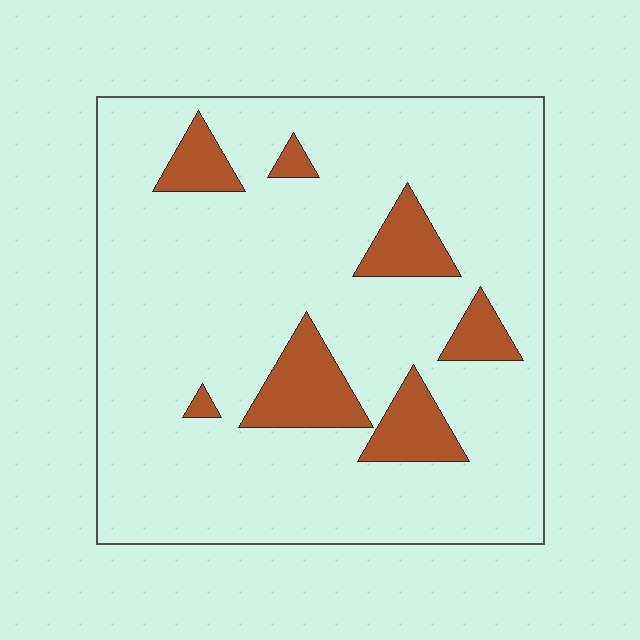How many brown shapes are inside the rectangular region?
7.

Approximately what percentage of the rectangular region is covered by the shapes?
Approximately 15%.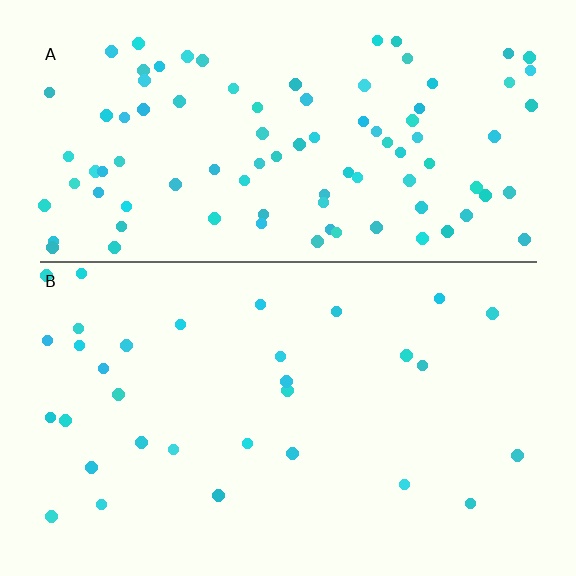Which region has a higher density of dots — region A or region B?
A (the top).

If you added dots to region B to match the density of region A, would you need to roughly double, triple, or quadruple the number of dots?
Approximately triple.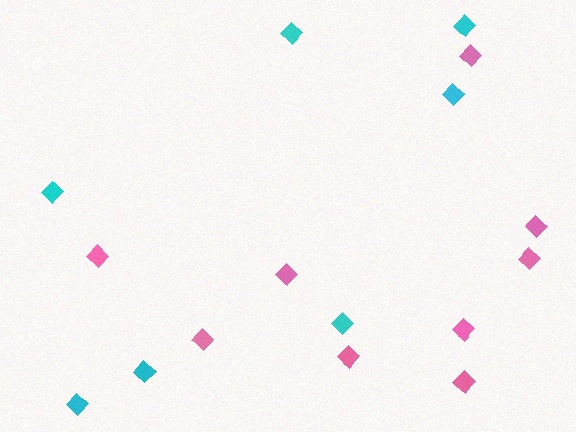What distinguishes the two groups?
There are 2 groups: one group of cyan diamonds (7) and one group of pink diamonds (9).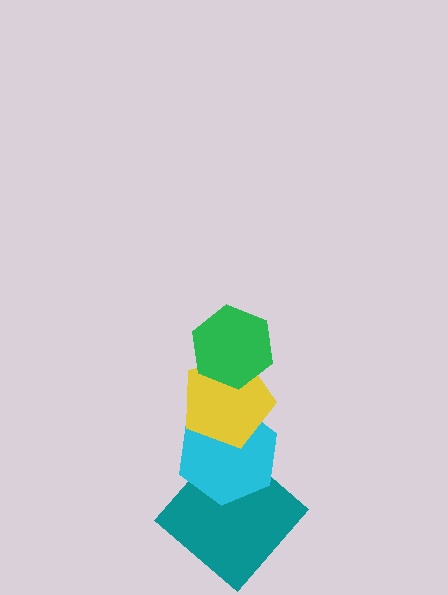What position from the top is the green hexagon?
The green hexagon is 1st from the top.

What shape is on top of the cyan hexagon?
The yellow pentagon is on top of the cyan hexagon.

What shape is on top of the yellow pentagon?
The green hexagon is on top of the yellow pentagon.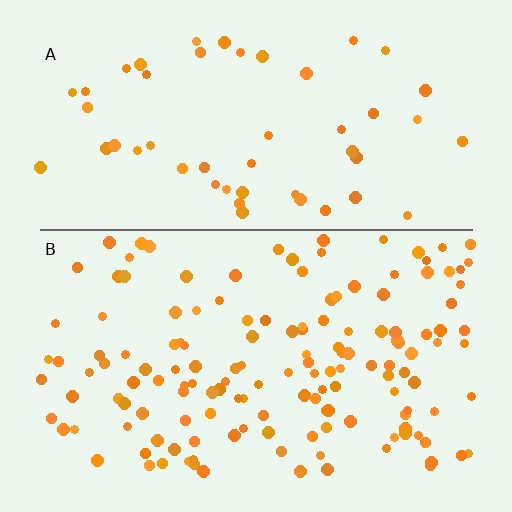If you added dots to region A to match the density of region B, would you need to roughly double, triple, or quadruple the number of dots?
Approximately triple.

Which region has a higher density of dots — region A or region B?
B (the bottom).